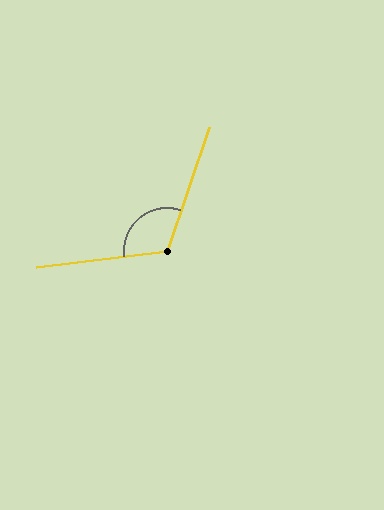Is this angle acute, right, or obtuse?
It is obtuse.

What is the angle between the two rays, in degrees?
Approximately 116 degrees.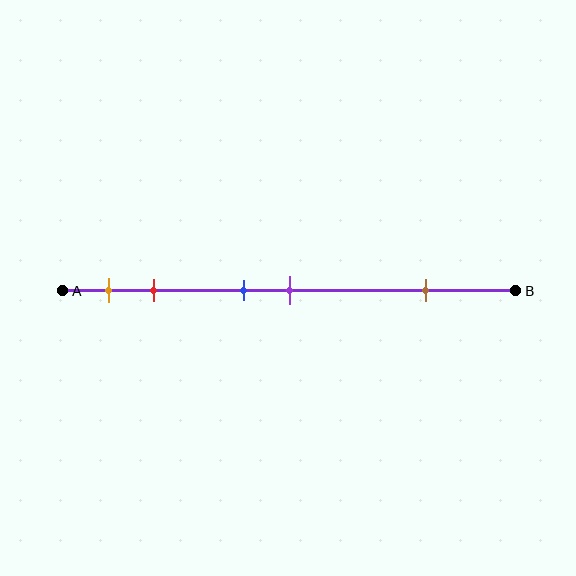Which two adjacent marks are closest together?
The blue and purple marks are the closest adjacent pair.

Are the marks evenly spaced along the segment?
No, the marks are not evenly spaced.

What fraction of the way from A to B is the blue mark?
The blue mark is approximately 40% (0.4) of the way from A to B.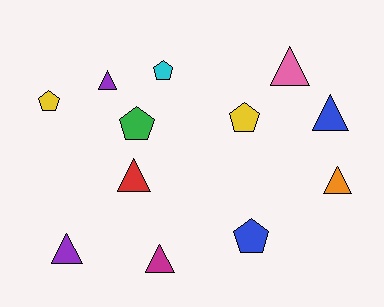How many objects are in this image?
There are 12 objects.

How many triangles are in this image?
There are 7 triangles.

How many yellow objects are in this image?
There are 2 yellow objects.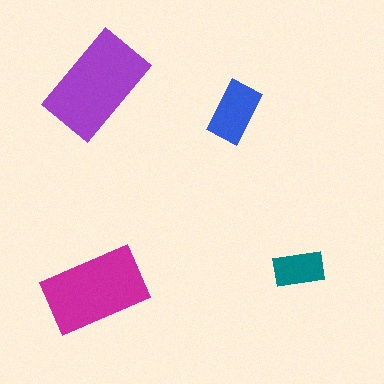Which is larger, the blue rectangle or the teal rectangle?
The blue one.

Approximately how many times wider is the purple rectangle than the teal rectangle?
About 2 times wider.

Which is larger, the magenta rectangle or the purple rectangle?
The purple one.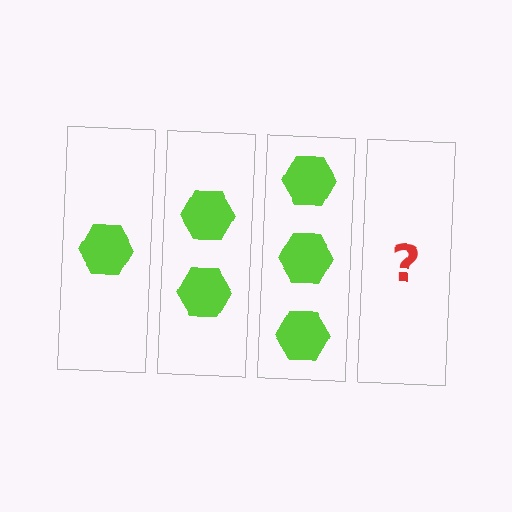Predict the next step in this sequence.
The next step is 4 hexagons.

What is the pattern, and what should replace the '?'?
The pattern is that each step adds one more hexagon. The '?' should be 4 hexagons.